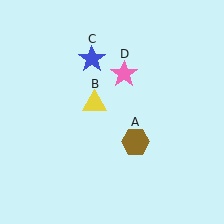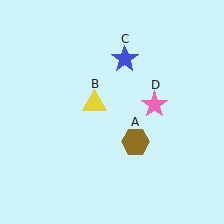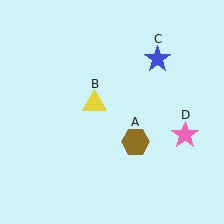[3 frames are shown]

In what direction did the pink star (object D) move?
The pink star (object D) moved down and to the right.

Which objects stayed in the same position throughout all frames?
Brown hexagon (object A) and yellow triangle (object B) remained stationary.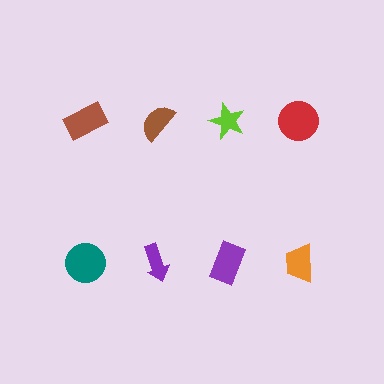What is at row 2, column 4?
An orange trapezoid.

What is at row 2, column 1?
A teal circle.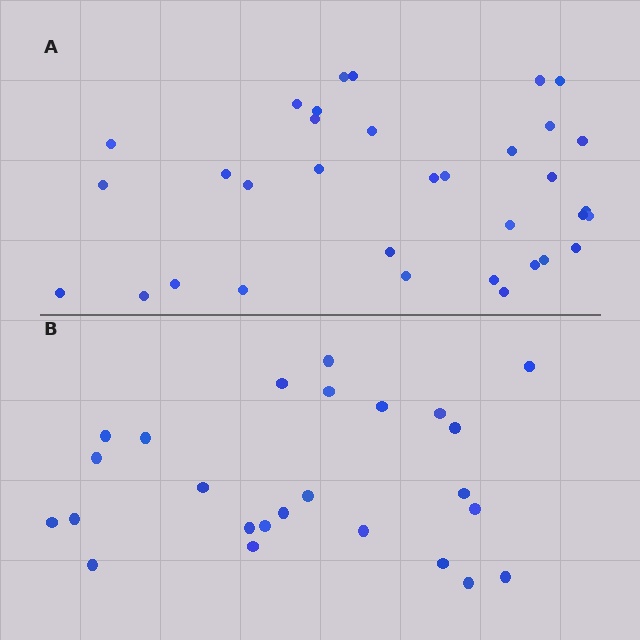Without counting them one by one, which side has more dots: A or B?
Region A (the top region) has more dots.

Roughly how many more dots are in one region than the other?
Region A has roughly 8 or so more dots than region B.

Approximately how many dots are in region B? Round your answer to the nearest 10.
About 20 dots. (The exact count is 25, which rounds to 20.)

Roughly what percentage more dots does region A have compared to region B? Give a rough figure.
About 35% more.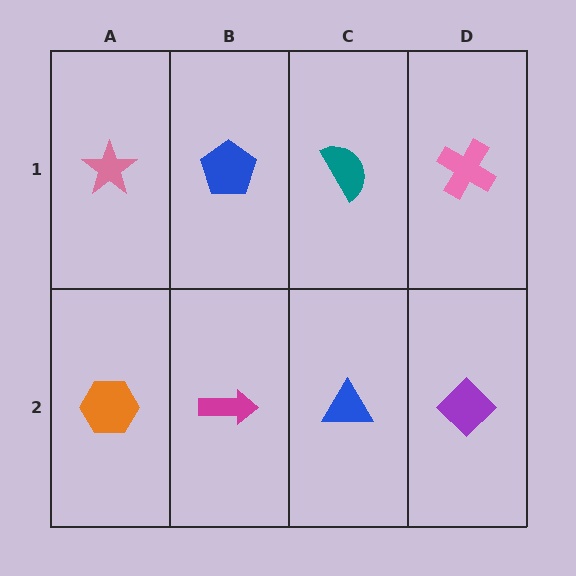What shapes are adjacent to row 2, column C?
A teal semicircle (row 1, column C), a magenta arrow (row 2, column B), a purple diamond (row 2, column D).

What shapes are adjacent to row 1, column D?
A purple diamond (row 2, column D), a teal semicircle (row 1, column C).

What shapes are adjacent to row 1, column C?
A blue triangle (row 2, column C), a blue pentagon (row 1, column B), a pink cross (row 1, column D).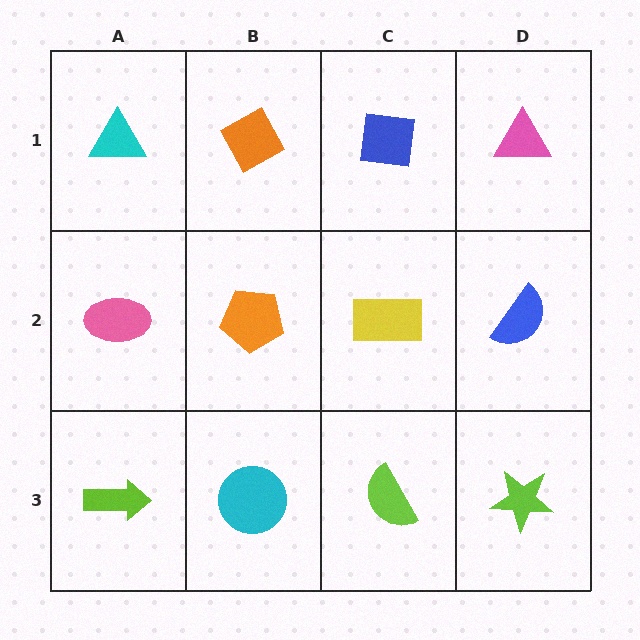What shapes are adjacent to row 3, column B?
An orange pentagon (row 2, column B), a lime arrow (row 3, column A), a lime semicircle (row 3, column C).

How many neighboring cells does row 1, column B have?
3.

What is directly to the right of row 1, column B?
A blue square.